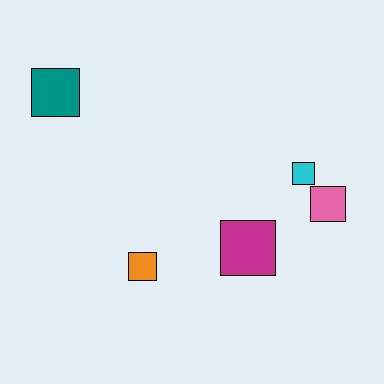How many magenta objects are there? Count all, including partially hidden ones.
There is 1 magenta object.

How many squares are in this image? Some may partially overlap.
There are 5 squares.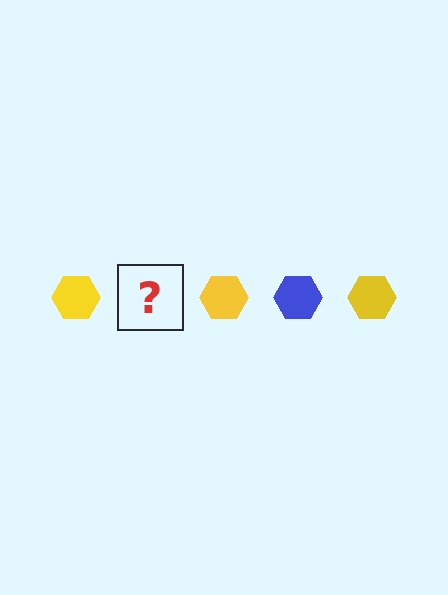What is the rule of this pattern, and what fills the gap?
The rule is that the pattern cycles through yellow, blue hexagons. The gap should be filled with a blue hexagon.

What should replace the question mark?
The question mark should be replaced with a blue hexagon.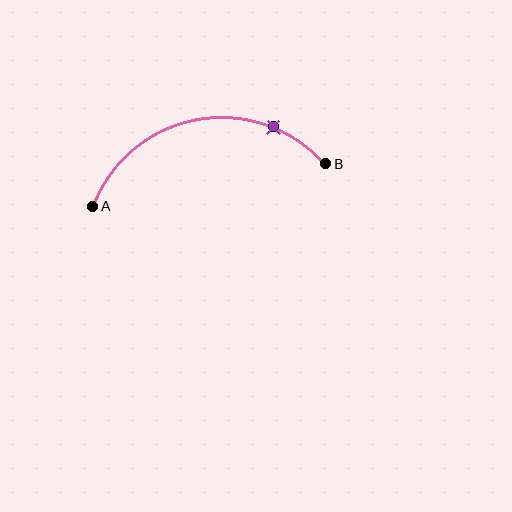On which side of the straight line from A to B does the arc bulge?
The arc bulges above the straight line connecting A and B.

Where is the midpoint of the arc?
The arc midpoint is the point on the curve farthest from the straight line joining A and B. It sits above that line.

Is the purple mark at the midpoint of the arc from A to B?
No. The purple mark lies on the arc but is closer to endpoint B. The arc midpoint would be at the point on the curve equidistant along the arc from both A and B.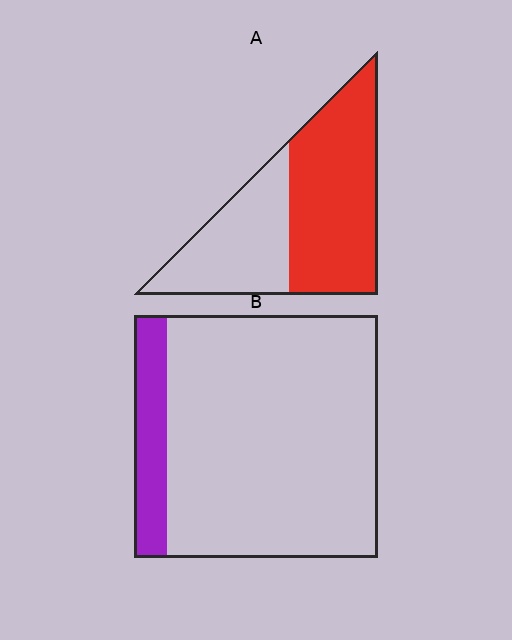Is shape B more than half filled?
No.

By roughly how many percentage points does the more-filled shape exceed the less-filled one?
By roughly 45 percentage points (A over B).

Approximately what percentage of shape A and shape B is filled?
A is approximately 60% and B is approximately 15%.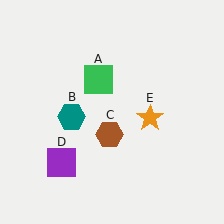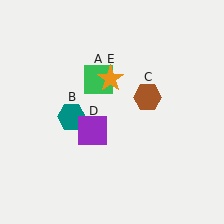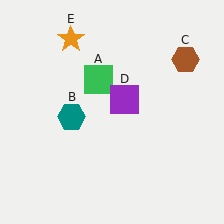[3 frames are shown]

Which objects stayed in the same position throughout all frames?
Green square (object A) and teal hexagon (object B) remained stationary.